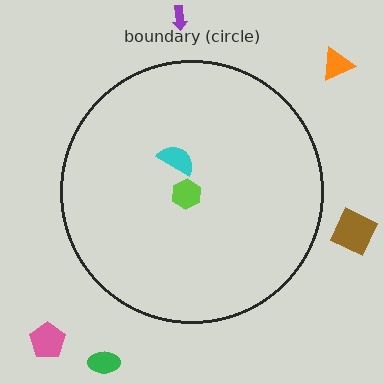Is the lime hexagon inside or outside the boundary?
Inside.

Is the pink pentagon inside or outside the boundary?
Outside.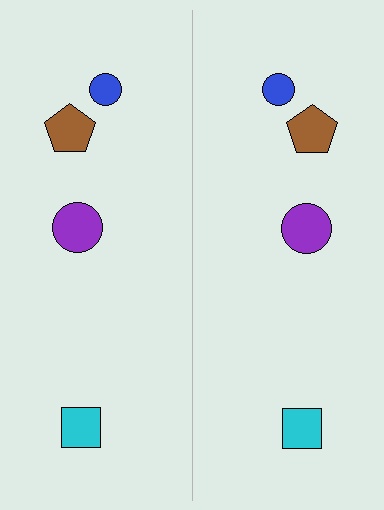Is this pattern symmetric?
Yes, this pattern has bilateral (reflection) symmetry.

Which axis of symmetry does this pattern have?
The pattern has a vertical axis of symmetry running through the center of the image.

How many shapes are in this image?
There are 8 shapes in this image.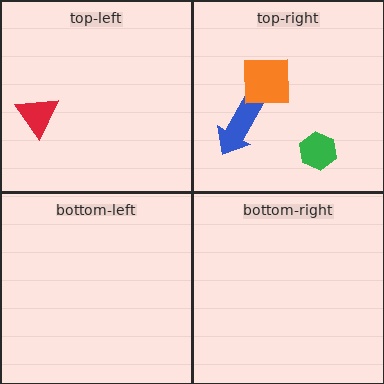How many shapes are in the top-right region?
3.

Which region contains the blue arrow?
The top-right region.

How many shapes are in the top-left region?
1.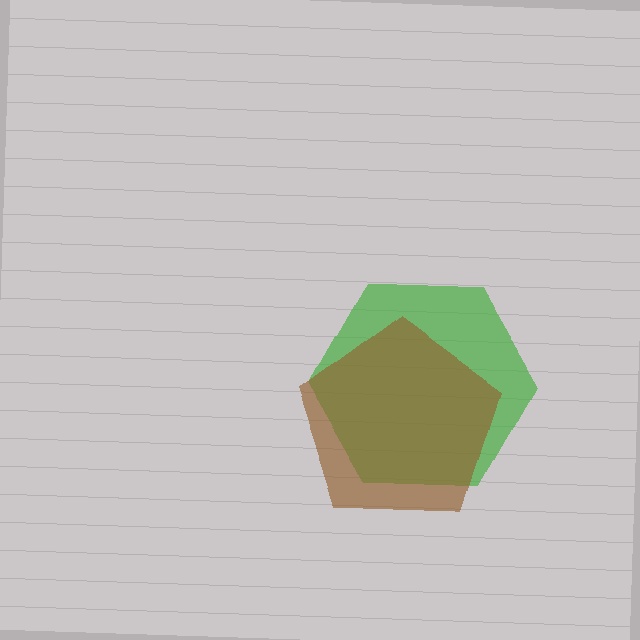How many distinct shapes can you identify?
There are 2 distinct shapes: a green hexagon, a brown pentagon.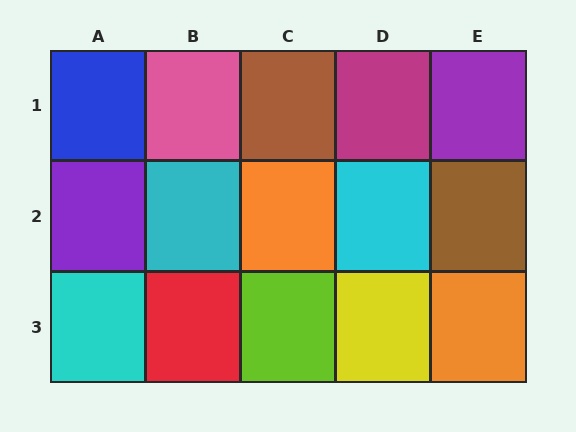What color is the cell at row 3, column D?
Yellow.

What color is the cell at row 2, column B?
Cyan.